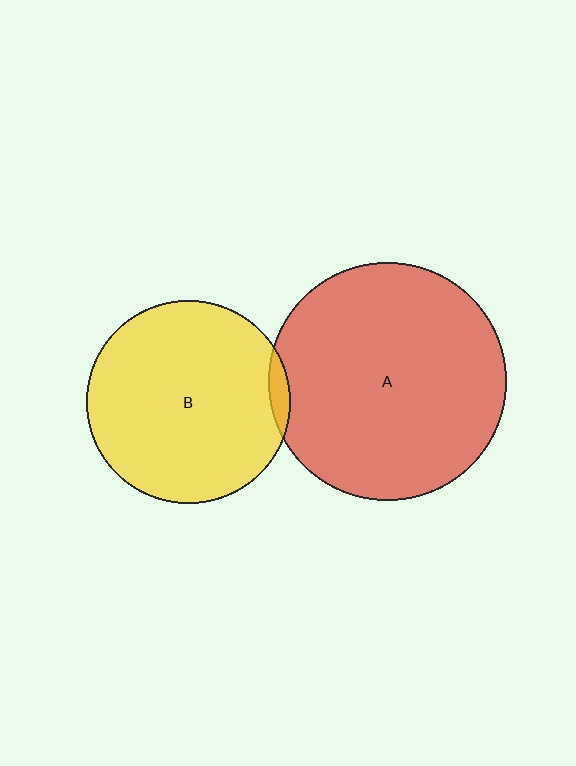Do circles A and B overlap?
Yes.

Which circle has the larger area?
Circle A (red).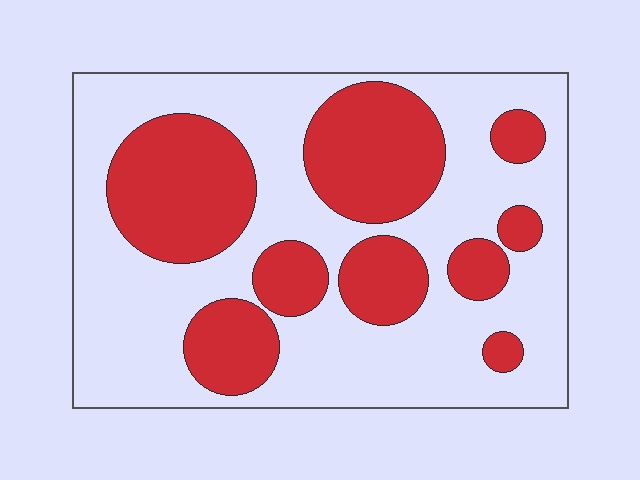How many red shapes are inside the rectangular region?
9.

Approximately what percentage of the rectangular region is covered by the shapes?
Approximately 35%.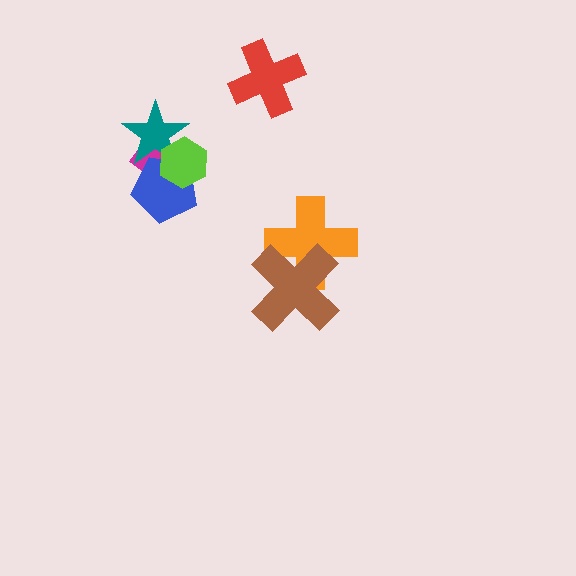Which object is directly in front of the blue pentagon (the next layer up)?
The teal star is directly in front of the blue pentagon.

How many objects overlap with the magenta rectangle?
3 objects overlap with the magenta rectangle.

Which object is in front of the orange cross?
The brown cross is in front of the orange cross.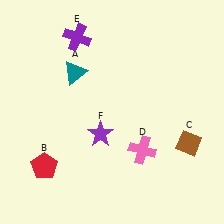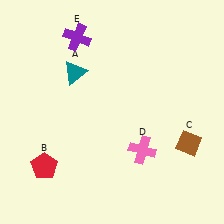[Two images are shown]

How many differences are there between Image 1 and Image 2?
There is 1 difference between the two images.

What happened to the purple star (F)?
The purple star (F) was removed in Image 2. It was in the bottom-left area of Image 1.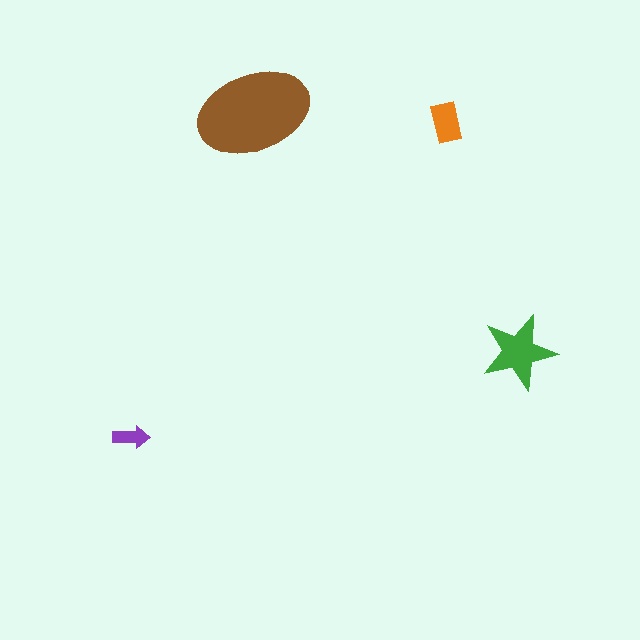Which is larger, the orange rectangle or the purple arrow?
The orange rectangle.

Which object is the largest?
The brown ellipse.